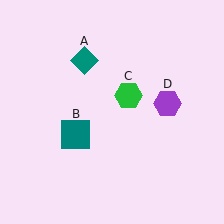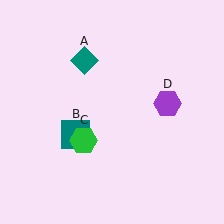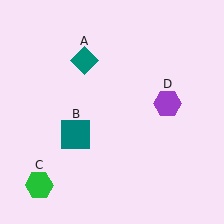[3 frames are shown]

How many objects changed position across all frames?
1 object changed position: green hexagon (object C).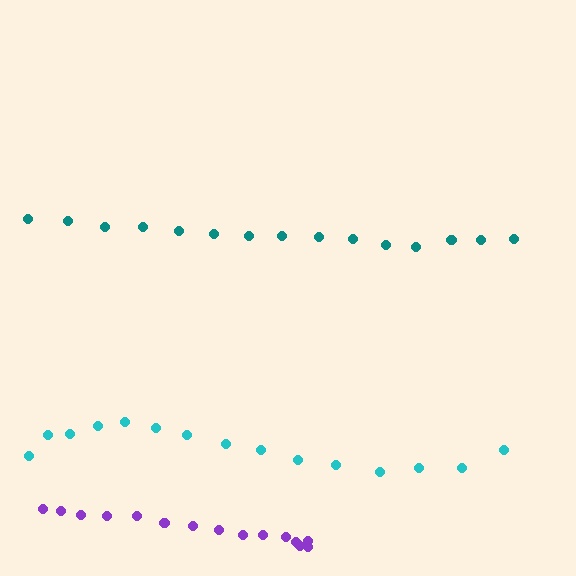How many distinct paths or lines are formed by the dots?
There are 3 distinct paths.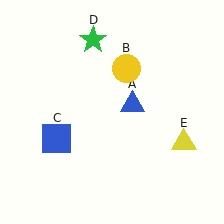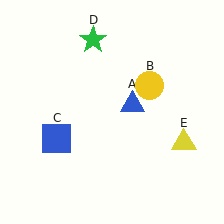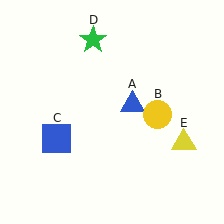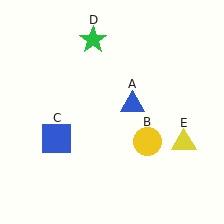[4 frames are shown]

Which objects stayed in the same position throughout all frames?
Blue triangle (object A) and blue square (object C) and green star (object D) and yellow triangle (object E) remained stationary.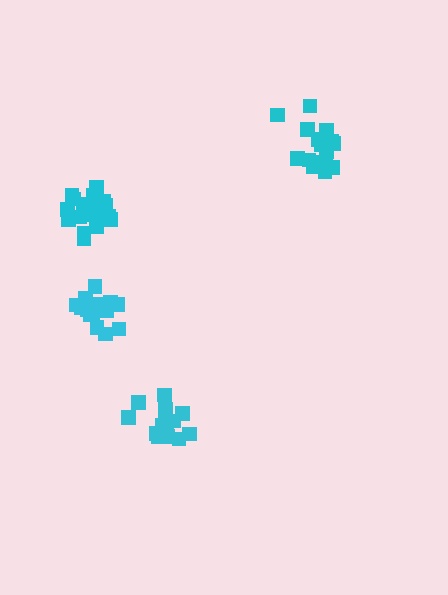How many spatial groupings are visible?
There are 4 spatial groupings.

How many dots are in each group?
Group 1: 18 dots, Group 2: 15 dots, Group 3: 16 dots, Group 4: 17 dots (66 total).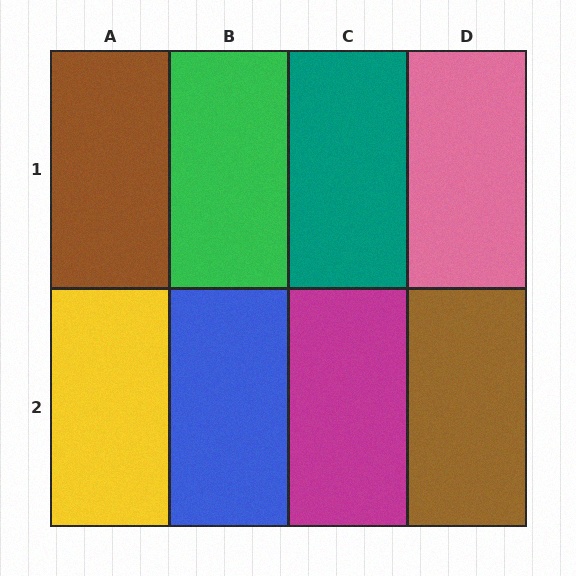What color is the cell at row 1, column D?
Pink.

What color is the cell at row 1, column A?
Brown.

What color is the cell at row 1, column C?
Teal.